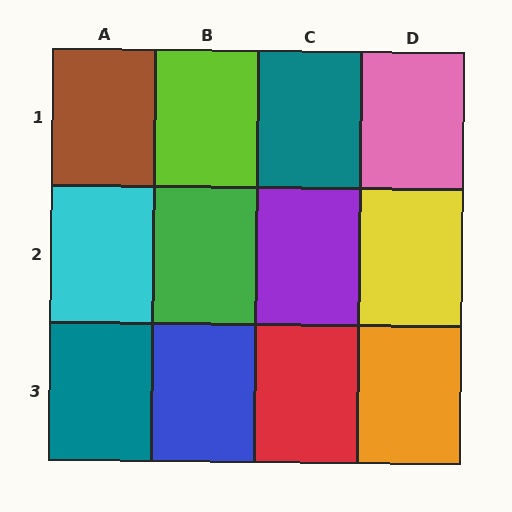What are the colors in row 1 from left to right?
Brown, lime, teal, pink.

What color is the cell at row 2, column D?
Yellow.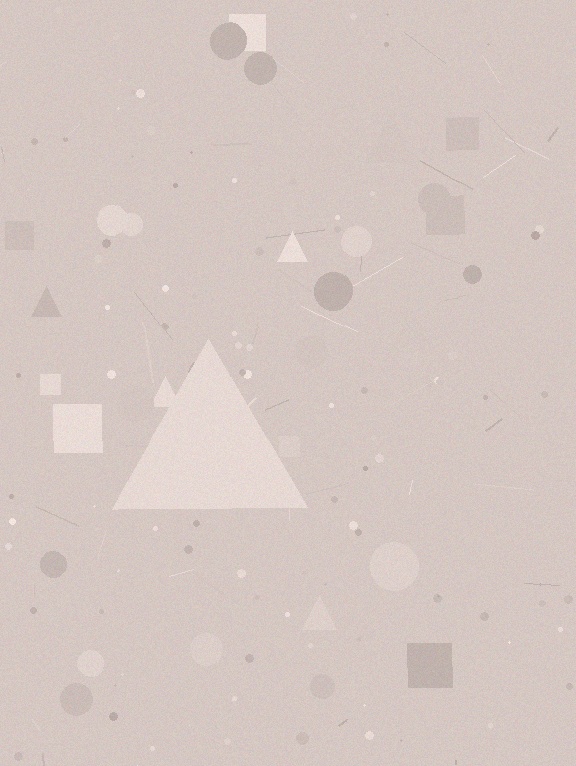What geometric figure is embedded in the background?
A triangle is embedded in the background.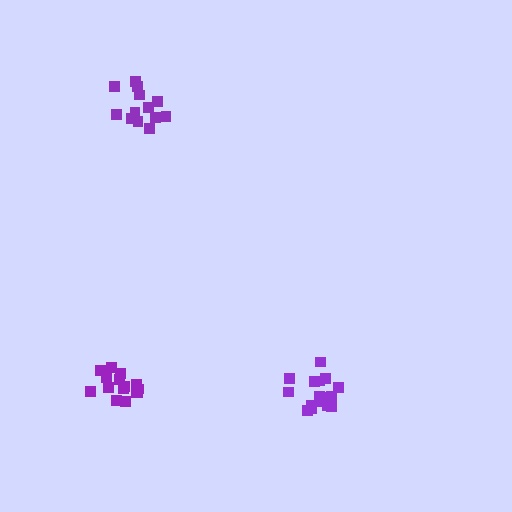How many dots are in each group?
Group 1: 16 dots, Group 2: 13 dots, Group 3: 15 dots (44 total).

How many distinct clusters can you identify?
There are 3 distinct clusters.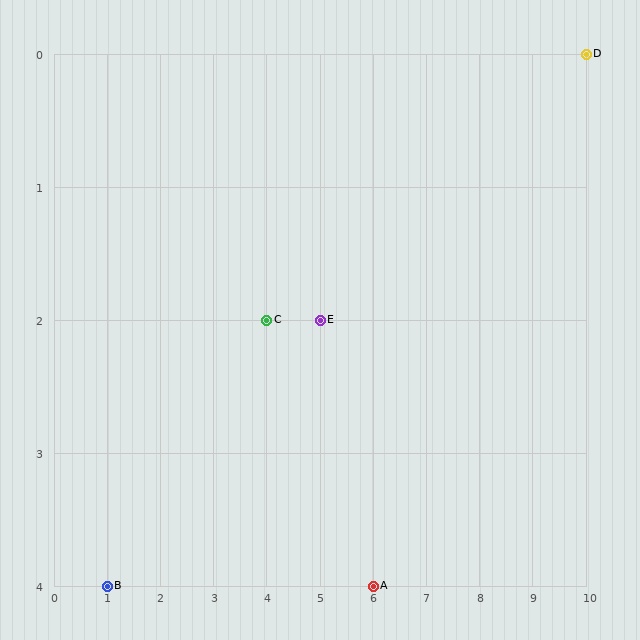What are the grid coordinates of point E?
Point E is at grid coordinates (5, 2).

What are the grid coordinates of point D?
Point D is at grid coordinates (10, 0).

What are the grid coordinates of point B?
Point B is at grid coordinates (1, 4).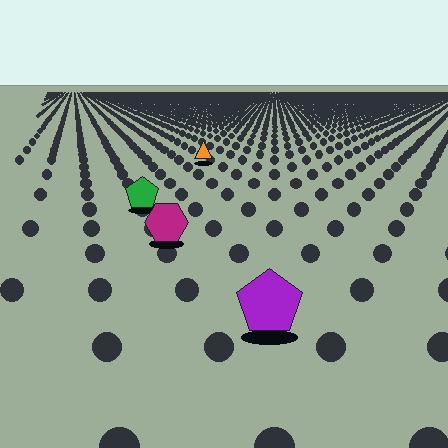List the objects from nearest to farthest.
From nearest to farthest: the purple pentagon, the magenta hexagon, the green pentagon, the orange triangle.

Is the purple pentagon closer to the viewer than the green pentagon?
Yes. The purple pentagon is closer — you can tell from the texture gradient: the ground texture is coarser near it.